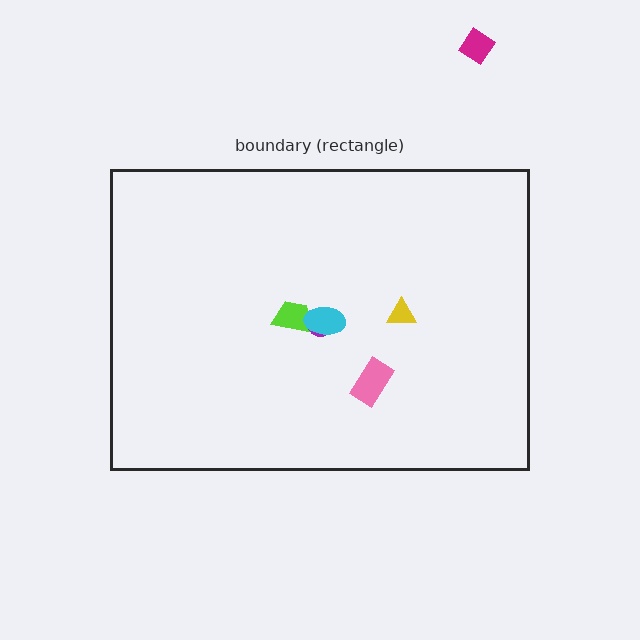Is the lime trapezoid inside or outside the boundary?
Inside.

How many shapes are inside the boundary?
5 inside, 1 outside.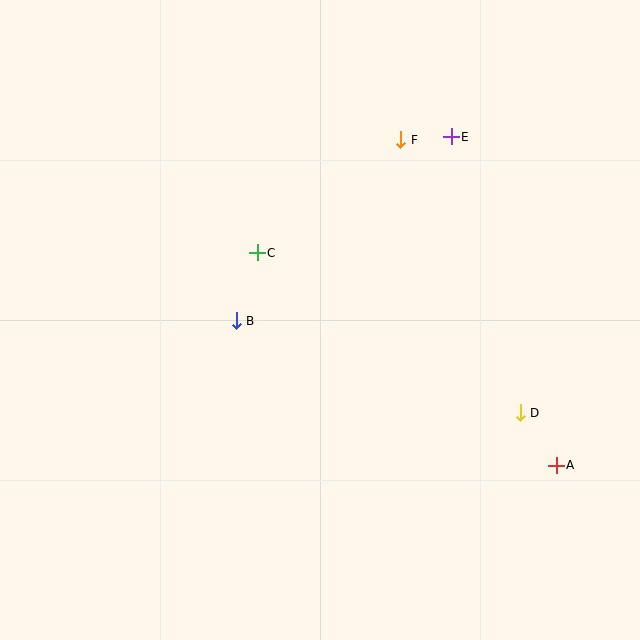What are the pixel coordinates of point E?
Point E is at (451, 137).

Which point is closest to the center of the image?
Point B at (236, 321) is closest to the center.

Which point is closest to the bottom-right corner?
Point A is closest to the bottom-right corner.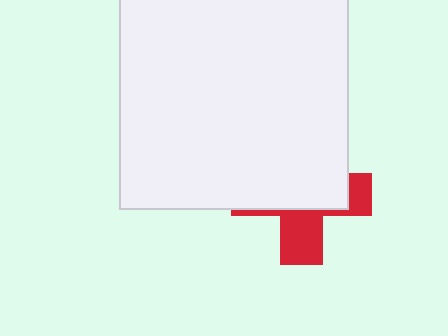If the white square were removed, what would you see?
You would see the complete red cross.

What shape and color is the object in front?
The object in front is a white square.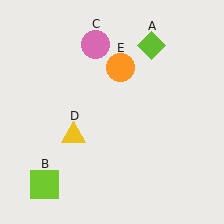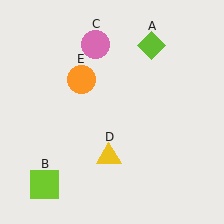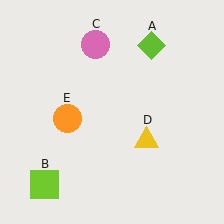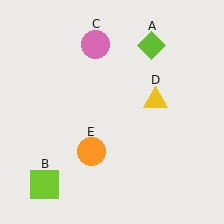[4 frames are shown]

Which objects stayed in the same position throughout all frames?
Lime diamond (object A) and lime square (object B) and pink circle (object C) remained stationary.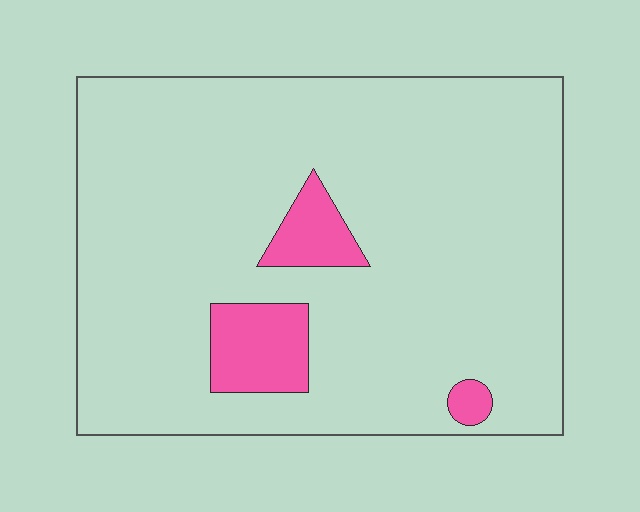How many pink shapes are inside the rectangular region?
3.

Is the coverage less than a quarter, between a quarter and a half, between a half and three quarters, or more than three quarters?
Less than a quarter.